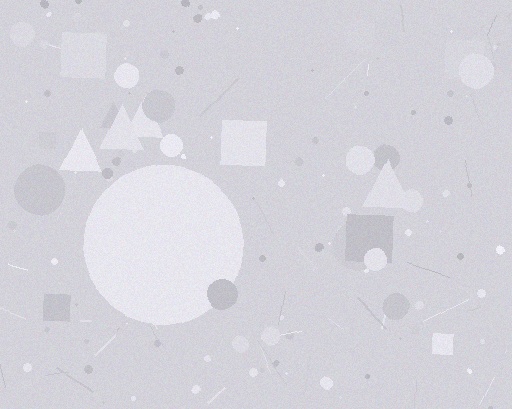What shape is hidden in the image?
A circle is hidden in the image.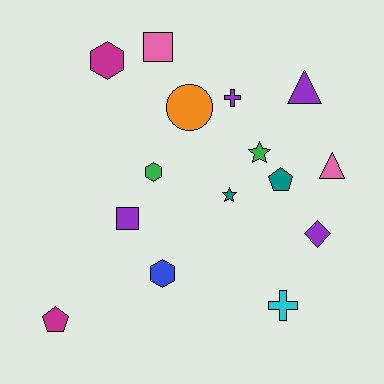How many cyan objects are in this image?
There is 1 cyan object.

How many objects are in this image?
There are 15 objects.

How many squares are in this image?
There are 2 squares.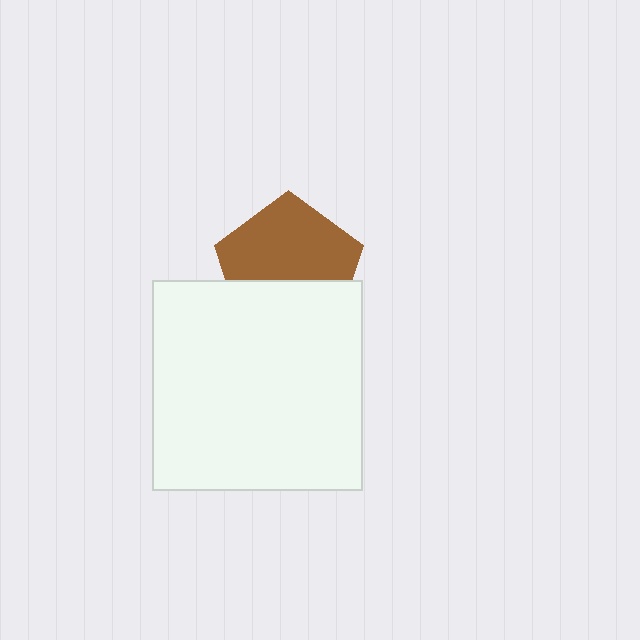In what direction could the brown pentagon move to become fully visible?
The brown pentagon could move up. That would shift it out from behind the white square entirely.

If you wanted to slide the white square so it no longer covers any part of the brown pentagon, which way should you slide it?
Slide it down — that is the most direct way to separate the two shapes.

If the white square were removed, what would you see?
You would see the complete brown pentagon.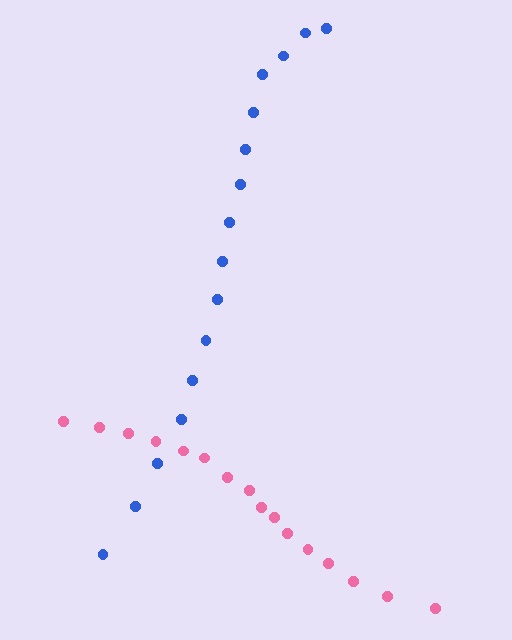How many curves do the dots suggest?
There are 2 distinct paths.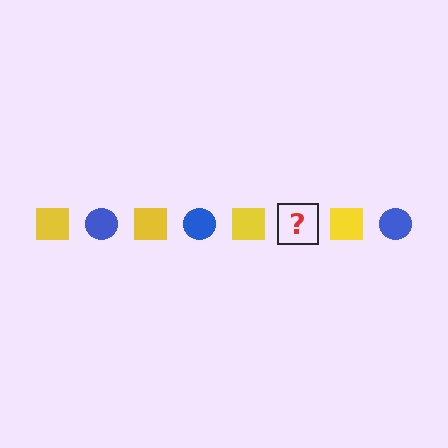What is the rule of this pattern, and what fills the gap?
The rule is that the pattern alternates between yellow square and blue circle. The gap should be filled with a blue circle.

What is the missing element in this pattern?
The missing element is a blue circle.